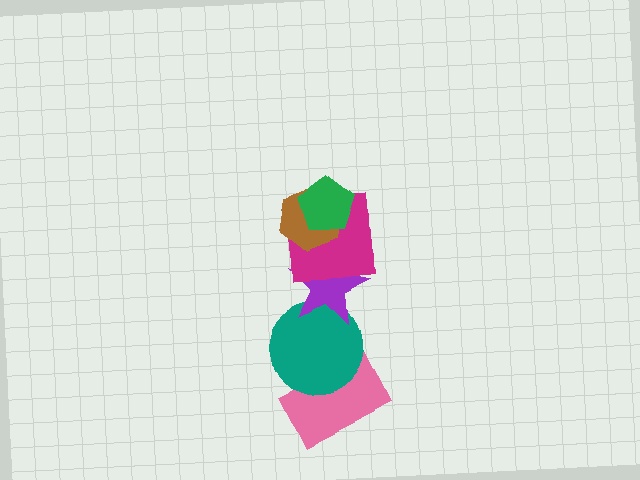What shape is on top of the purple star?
The magenta square is on top of the purple star.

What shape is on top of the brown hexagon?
The green pentagon is on top of the brown hexagon.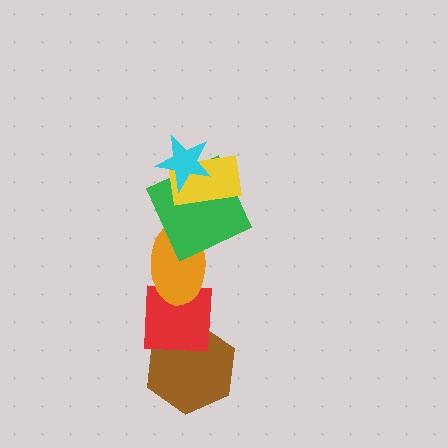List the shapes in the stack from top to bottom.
From top to bottom: the cyan star, the yellow rectangle, the green square, the orange ellipse, the red square, the brown hexagon.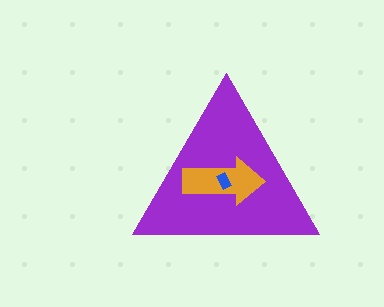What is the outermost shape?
The purple triangle.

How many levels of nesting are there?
3.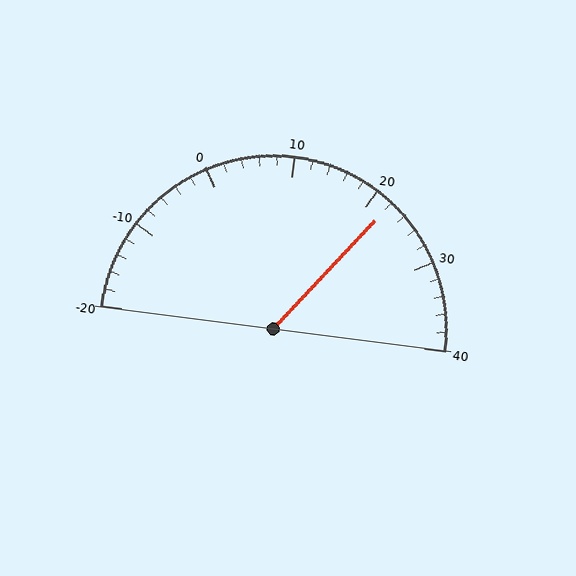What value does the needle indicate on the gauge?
The needle indicates approximately 22.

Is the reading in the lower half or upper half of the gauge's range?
The reading is in the upper half of the range (-20 to 40).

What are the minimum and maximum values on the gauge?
The gauge ranges from -20 to 40.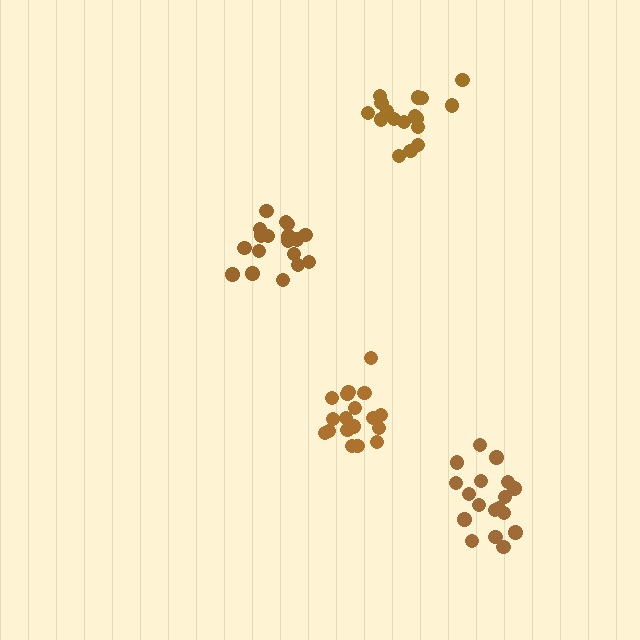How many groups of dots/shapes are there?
There are 4 groups.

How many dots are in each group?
Group 1: 18 dots, Group 2: 18 dots, Group 3: 18 dots, Group 4: 17 dots (71 total).